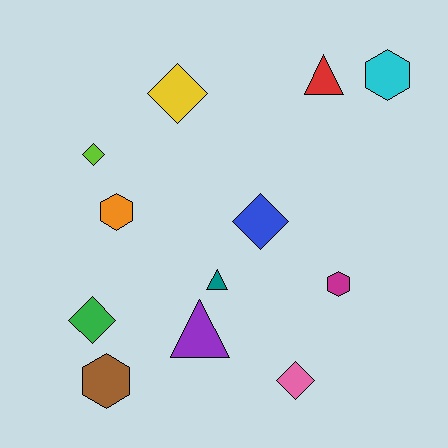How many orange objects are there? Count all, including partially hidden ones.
There is 1 orange object.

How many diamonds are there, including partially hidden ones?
There are 5 diamonds.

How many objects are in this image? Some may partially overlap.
There are 12 objects.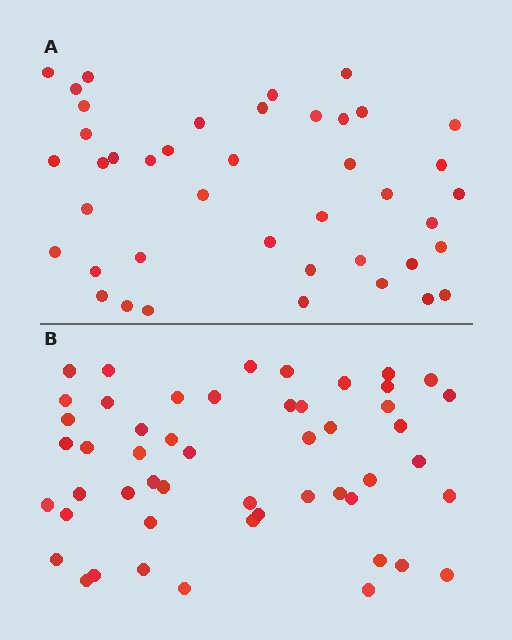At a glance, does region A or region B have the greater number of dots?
Region B (the bottom region) has more dots.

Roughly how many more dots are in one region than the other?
Region B has roughly 8 or so more dots than region A.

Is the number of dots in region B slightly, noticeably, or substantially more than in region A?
Region B has only slightly more — the two regions are fairly close. The ratio is roughly 1.2 to 1.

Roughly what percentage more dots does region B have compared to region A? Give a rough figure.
About 20% more.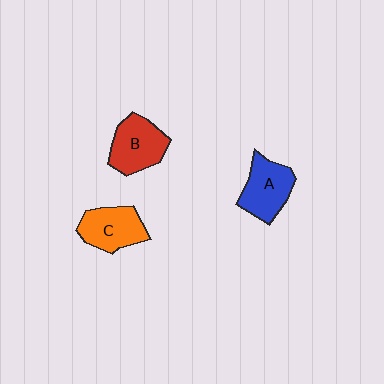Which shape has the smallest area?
Shape C (orange).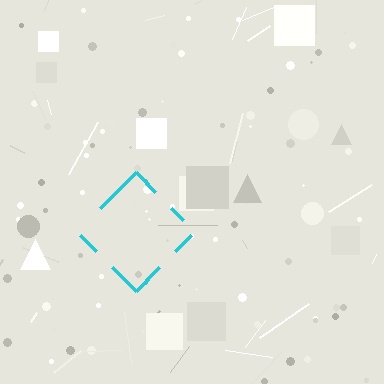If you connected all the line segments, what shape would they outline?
They would outline a diamond.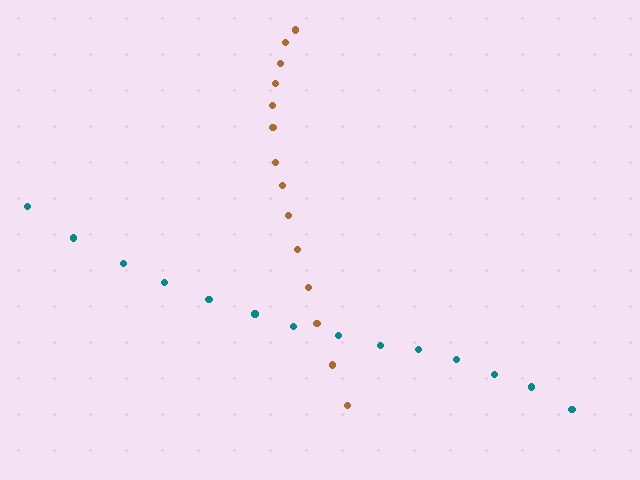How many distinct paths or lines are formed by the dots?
There are 2 distinct paths.